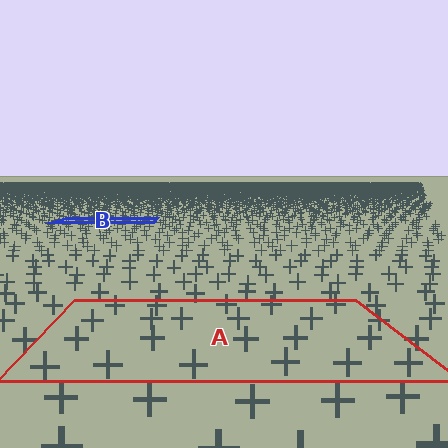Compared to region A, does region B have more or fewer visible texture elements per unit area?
Region B has more texture elements per unit area — they are packed more densely because it is farther away.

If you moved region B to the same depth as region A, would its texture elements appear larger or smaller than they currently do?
They would appear larger. At a closer depth, the same texture elements are projected at a bigger on-screen size.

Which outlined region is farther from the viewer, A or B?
Region B is farther from the viewer — the texture elements inside it appear smaller and more densely packed.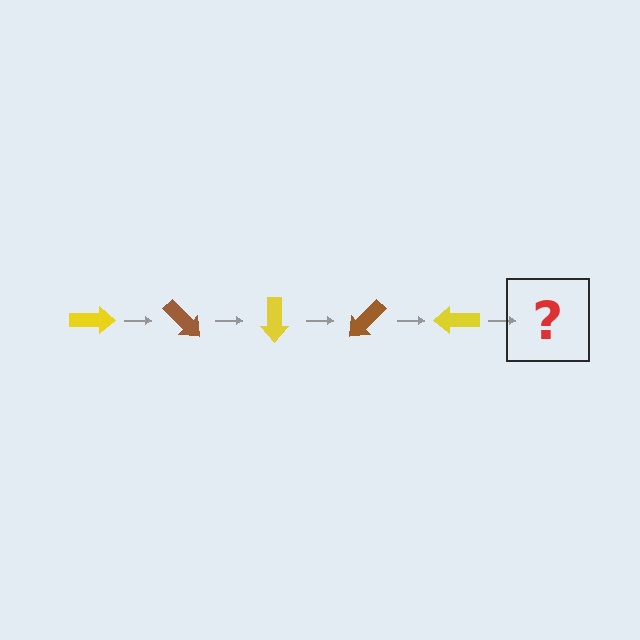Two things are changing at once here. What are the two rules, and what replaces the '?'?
The two rules are that it rotates 45 degrees each step and the color cycles through yellow and brown. The '?' should be a brown arrow, rotated 225 degrees from the start.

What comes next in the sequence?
The next element should be a brown arrow, rotated 225 degrees from the start.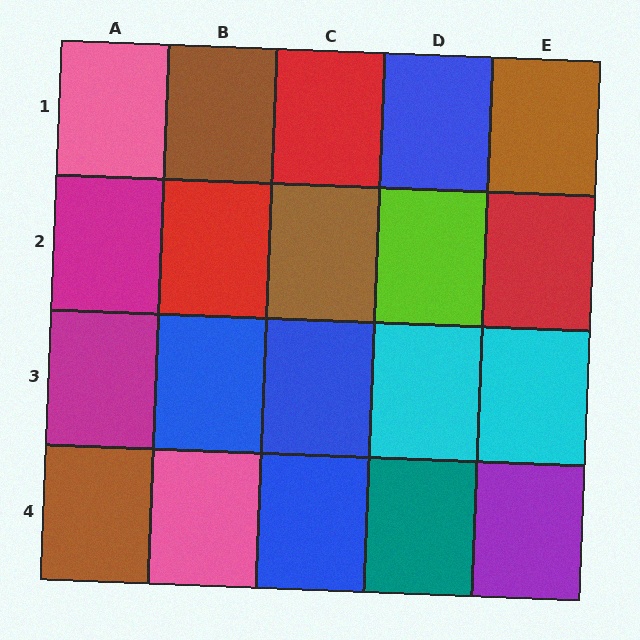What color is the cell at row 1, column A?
Pink.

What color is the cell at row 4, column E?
Purple.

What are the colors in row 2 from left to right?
Magenta, red, brown, lime, red.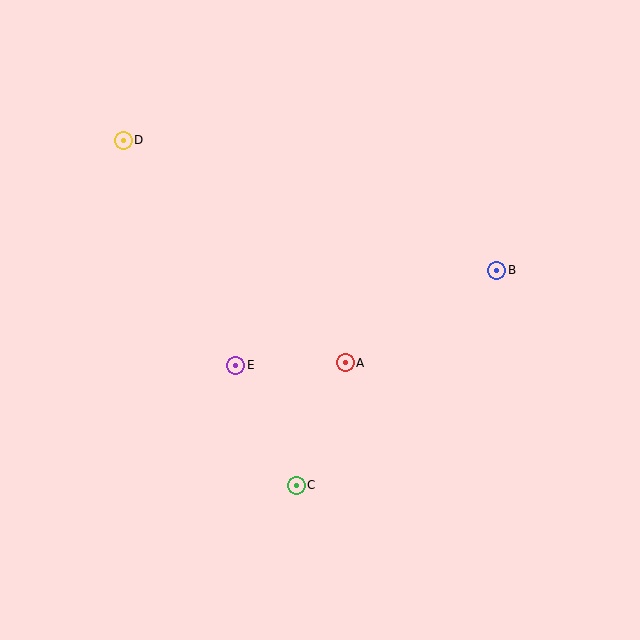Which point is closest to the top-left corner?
Point D is closest to the top-left corner.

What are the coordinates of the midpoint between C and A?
The midpoint between C and A is at (321, 424).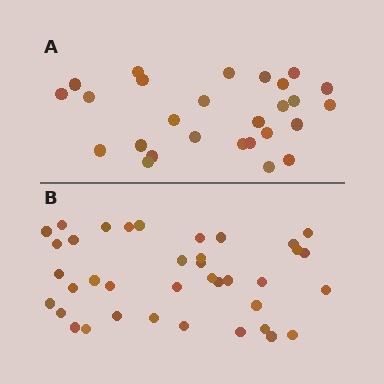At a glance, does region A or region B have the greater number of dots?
Region B (the bottom region) has more dots.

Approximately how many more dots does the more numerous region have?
Region B has roughly 12 or so more dots than region A.